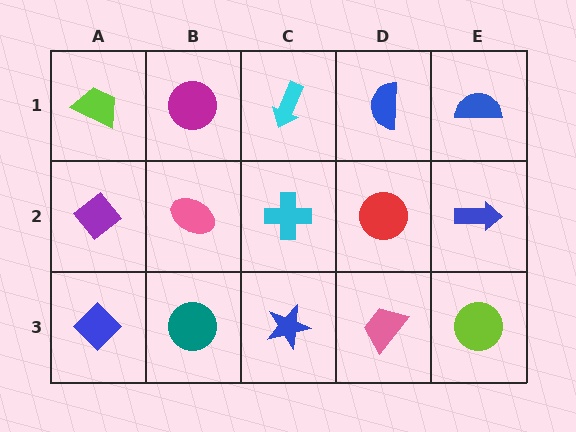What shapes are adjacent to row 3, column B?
A pink ellipse (row 2, column B), a blue diamond (row 3, column A), a blue star (row 3, column C).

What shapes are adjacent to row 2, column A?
A lime trapezoid (row 1, column A), a blue diamond (row 3, column A), a pink ellipse (row 2, column B).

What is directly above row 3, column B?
A pink ellipse.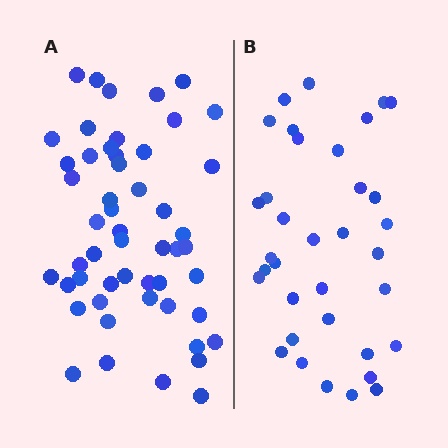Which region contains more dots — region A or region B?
Region A (the left region) has more dots.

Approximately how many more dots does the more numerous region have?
Region A has approximately 15 more dots than region B.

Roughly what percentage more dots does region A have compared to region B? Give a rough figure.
About 50% more.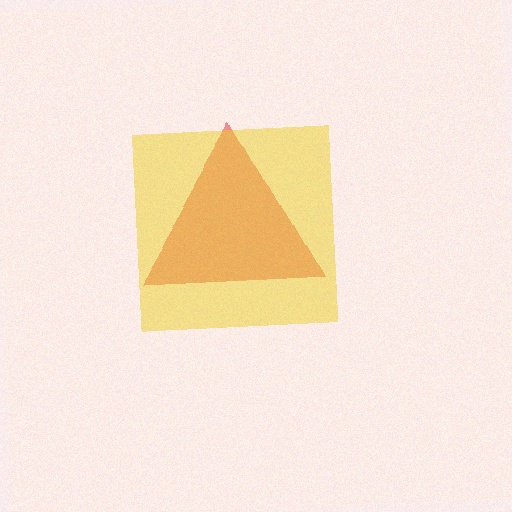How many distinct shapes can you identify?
There are 2 distinct shapes: a red triangle, a yellow square.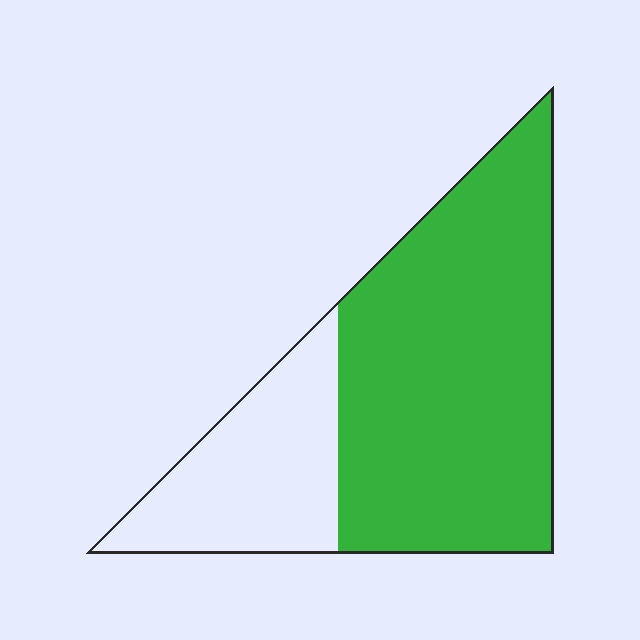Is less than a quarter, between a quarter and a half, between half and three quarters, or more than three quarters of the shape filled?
Between half and three quarters.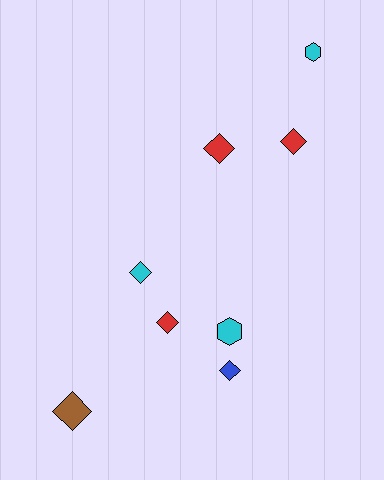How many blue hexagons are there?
There are no blue hexagons.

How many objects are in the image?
There are 8 objects.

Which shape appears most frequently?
Diamond, with 6 objects.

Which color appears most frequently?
Red, with 3 objects.